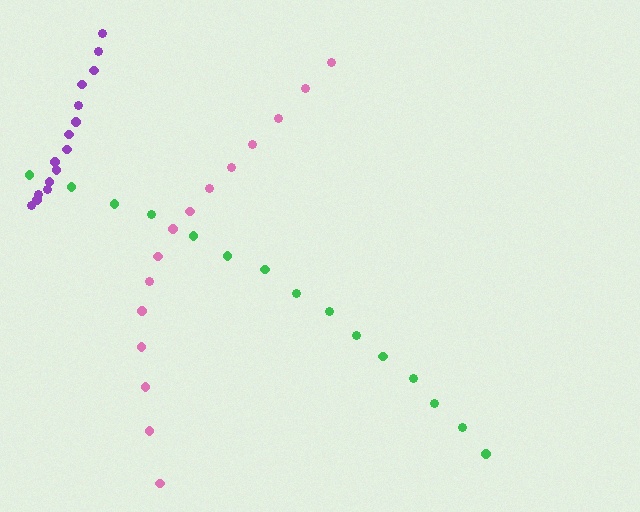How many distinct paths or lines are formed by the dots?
There are 3 distinct paths.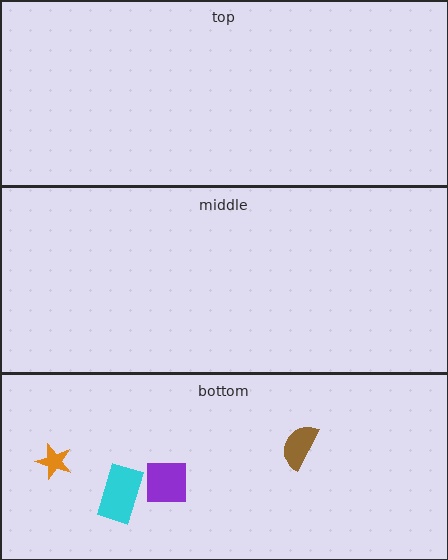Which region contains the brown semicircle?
The bottom region.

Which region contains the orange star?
The bottom region.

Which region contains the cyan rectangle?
The bottom region.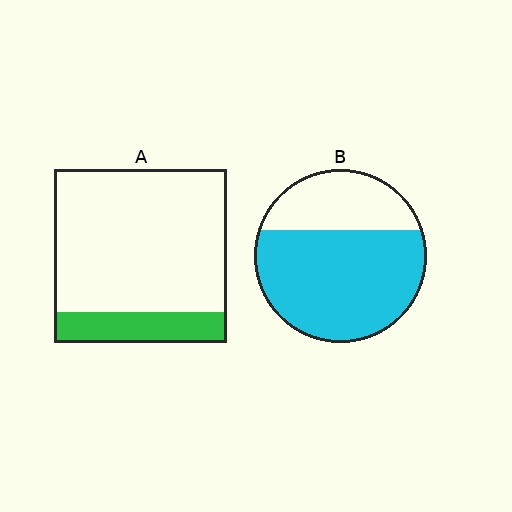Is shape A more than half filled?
No.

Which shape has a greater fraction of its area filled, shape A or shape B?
Shape B.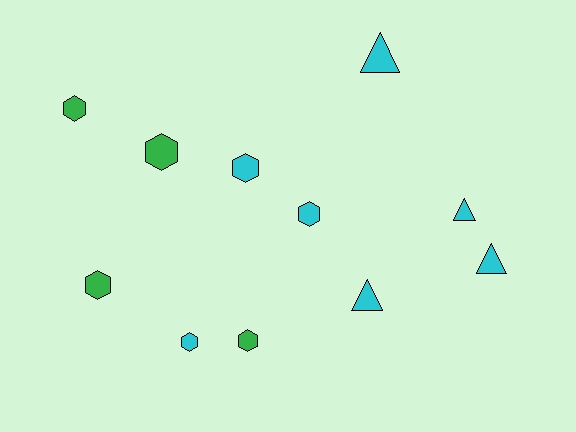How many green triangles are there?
There are no green triangles.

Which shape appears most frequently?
Hexagon, with 7 objects.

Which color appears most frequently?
Cyan, with 7 objects.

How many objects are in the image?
There are 11 objects.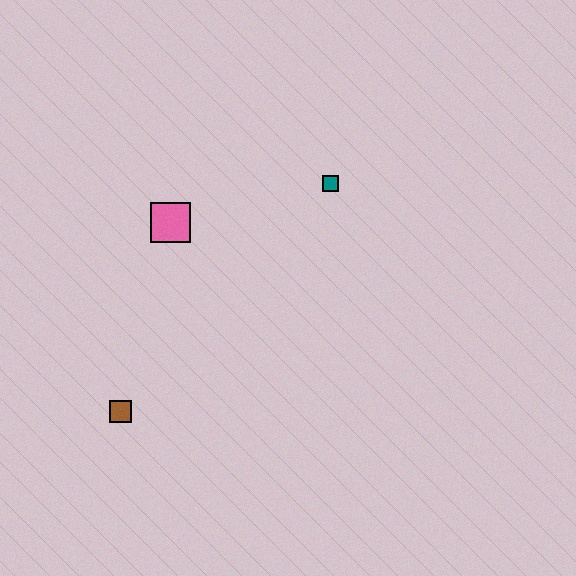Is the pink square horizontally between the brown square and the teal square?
Yes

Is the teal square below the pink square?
No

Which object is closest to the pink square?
The teal square is closest to the pink square.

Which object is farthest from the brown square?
The teal square is farthest from the brown square.